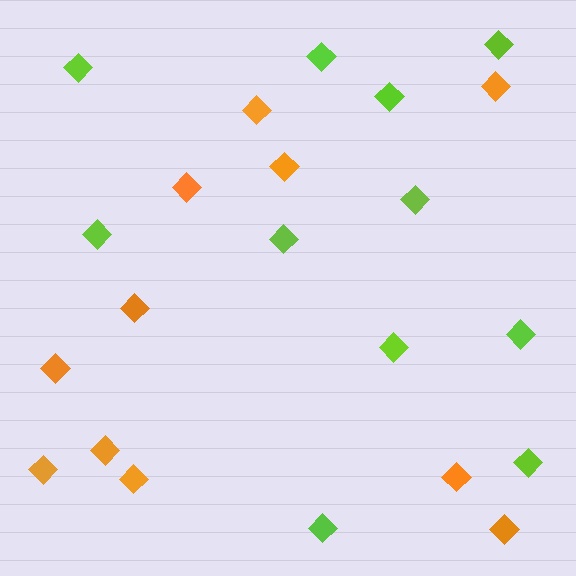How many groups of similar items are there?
There are 2 groups: one group of orange diamonds (11) and one group of lime diamonds (11).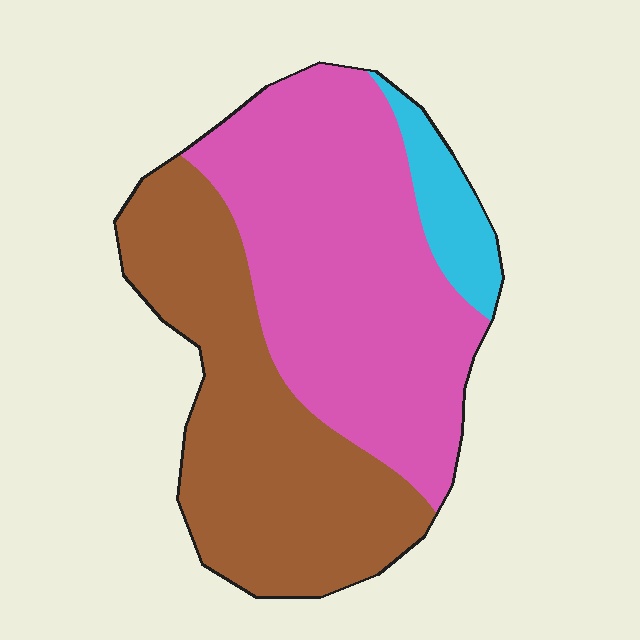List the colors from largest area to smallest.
From largest to smallest: pink, brown, cyan.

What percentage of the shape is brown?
Brown covers 42% of the shape.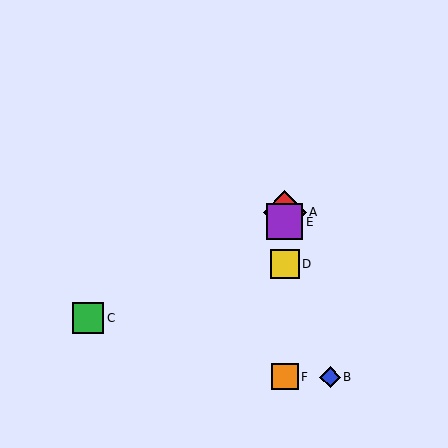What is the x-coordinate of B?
Object B is at x≈330.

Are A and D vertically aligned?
Yes, both are at x≈285.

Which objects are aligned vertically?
Objects A, D, E, F are aligned vertically.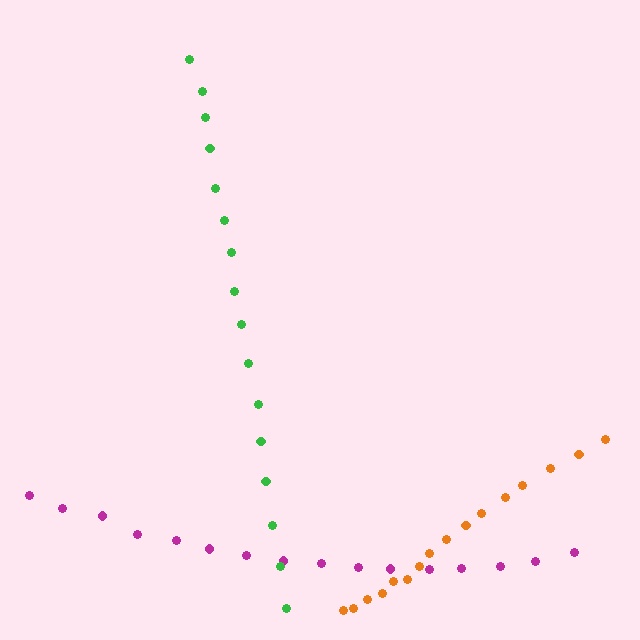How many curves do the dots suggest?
There are 3 distinct paths.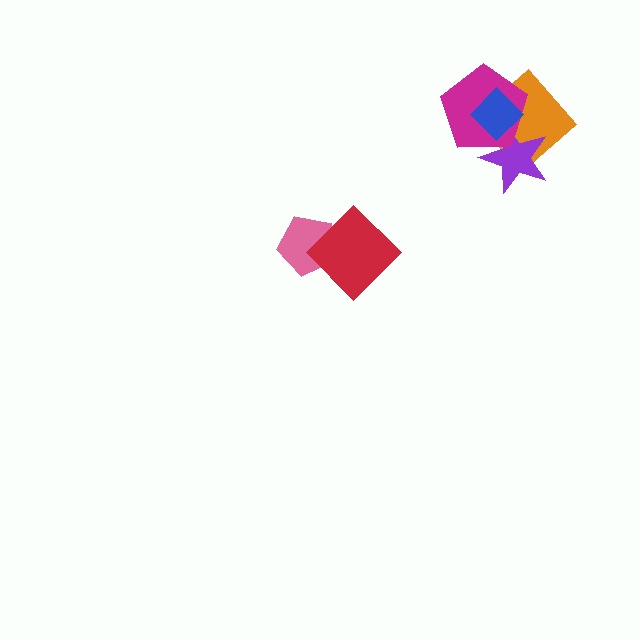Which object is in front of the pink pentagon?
The red diamond is in front of the pink pentagon.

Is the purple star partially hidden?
Yes, it is partially covered by another shape.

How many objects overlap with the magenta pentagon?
3 objects overlap with the magenta pentagon.